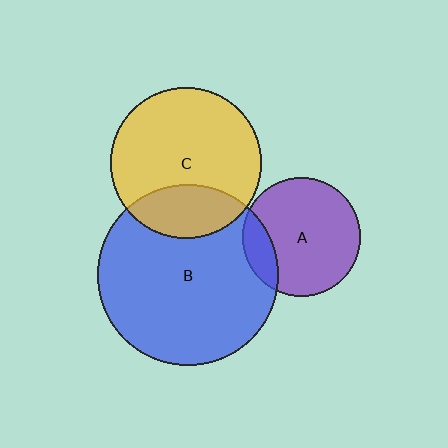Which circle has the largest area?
Circle B (blue).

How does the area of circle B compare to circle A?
Approximately 2.3 times.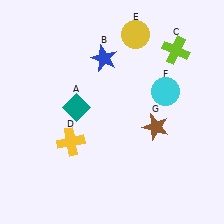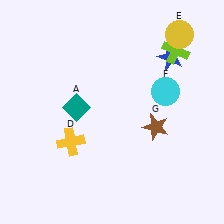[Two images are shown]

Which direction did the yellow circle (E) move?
The yellow circle (E) moved right.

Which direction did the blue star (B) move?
The blue star (B) moved right.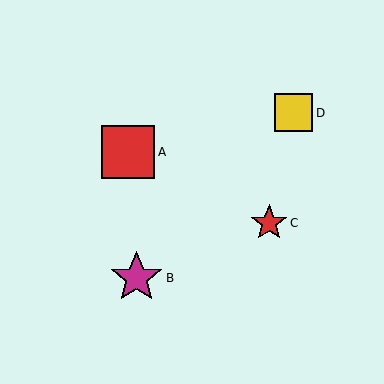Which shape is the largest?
The red square (labeled A) is the largest.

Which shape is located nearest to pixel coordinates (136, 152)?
The red square (labeled A) at (128, 152) is nearest to that location.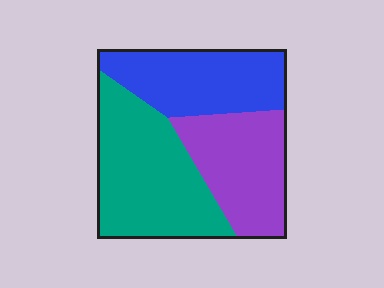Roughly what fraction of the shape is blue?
Blue takes up about one third (1/3) of the shape.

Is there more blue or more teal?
Teal.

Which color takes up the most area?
Teal, at roughly 40%.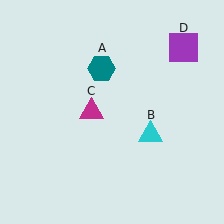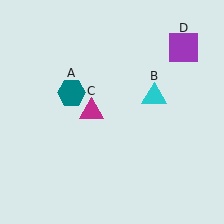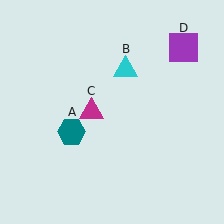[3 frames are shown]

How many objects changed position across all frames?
2 objects changed position: teal hexagon (object A), cyan triangle (object B).